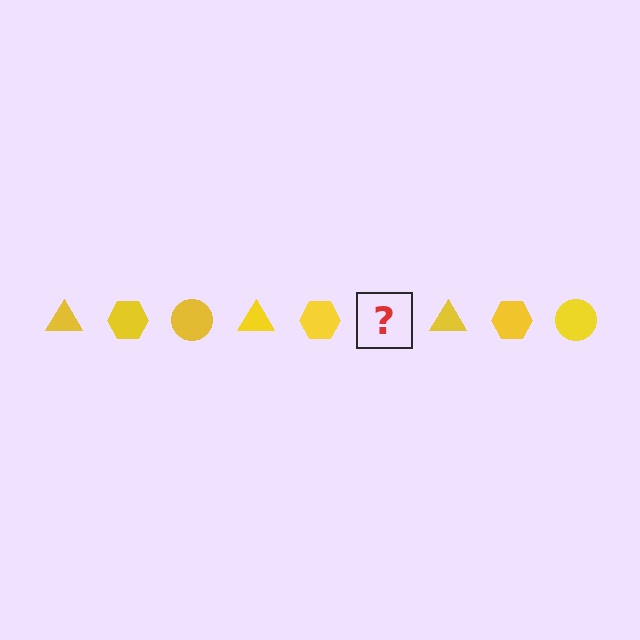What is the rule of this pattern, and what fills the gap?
The rule is that the pattern cycles through triangle, hexagon, circle shapes in yellow. The gap should be filled with a yellow circle.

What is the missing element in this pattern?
The missing element is a yellow circle.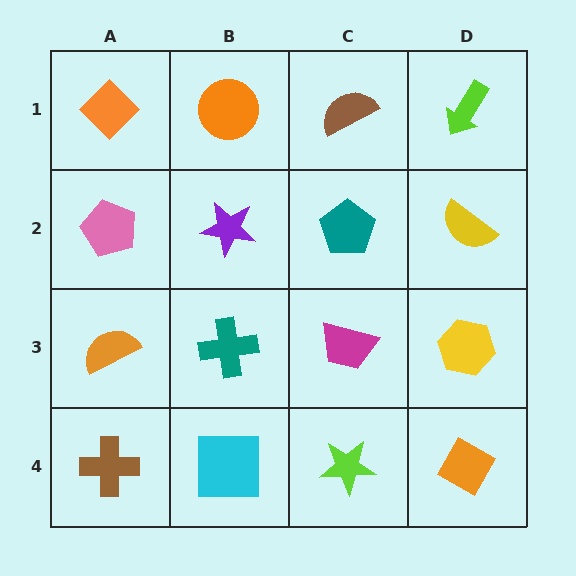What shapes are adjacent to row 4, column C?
A magenta trapezoid (row 3, column C), a cyan square (row 4, column B), an orange diamond (row 4, column D).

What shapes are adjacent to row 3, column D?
A yellow semicircle (row 2, column D), an orange diamond (row 4, column D), a magenta trapezoid (row 3, column C).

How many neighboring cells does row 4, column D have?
2.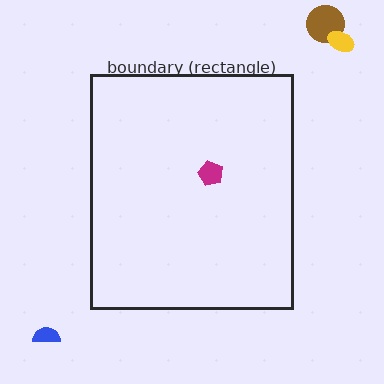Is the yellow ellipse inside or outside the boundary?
Outside.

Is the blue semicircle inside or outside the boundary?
Outside.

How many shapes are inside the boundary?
1 inside, 3 outside.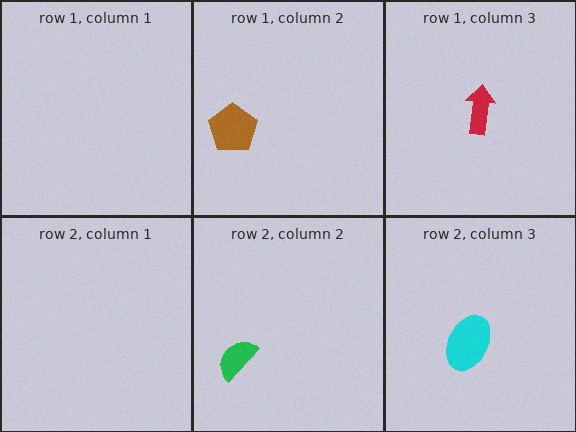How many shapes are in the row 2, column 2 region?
1.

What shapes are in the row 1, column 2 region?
The brown pentagon.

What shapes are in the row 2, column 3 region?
The cyan ellipse.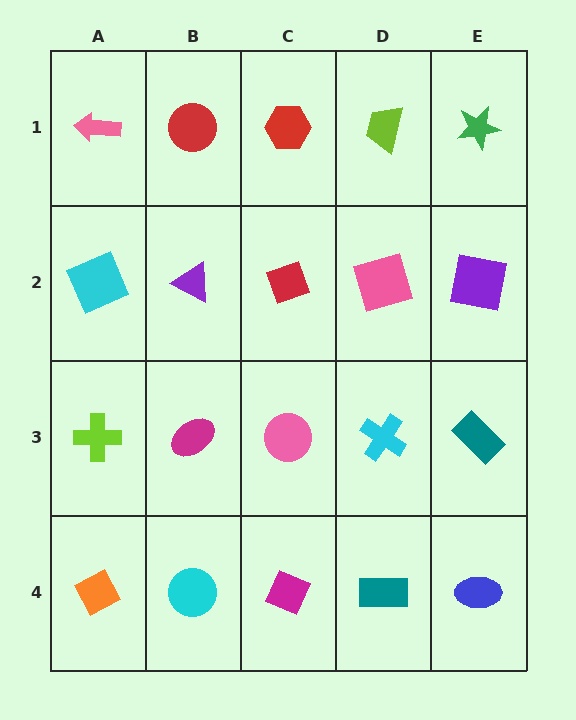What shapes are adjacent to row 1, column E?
A purple square (row 2, column E), a lime trapezoid (row 1, column D).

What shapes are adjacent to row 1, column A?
A cyan square (row 2, column A), a red circle (row 1, column B).